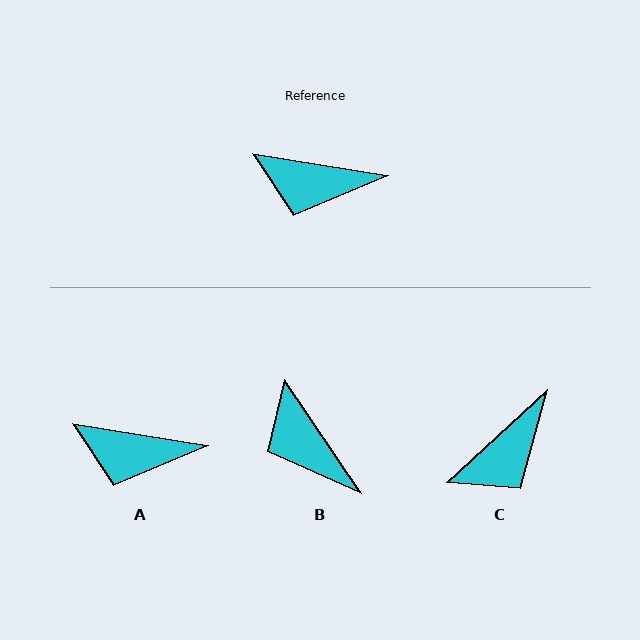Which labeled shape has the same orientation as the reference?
A.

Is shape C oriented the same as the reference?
No, it is off by about 52 degrees.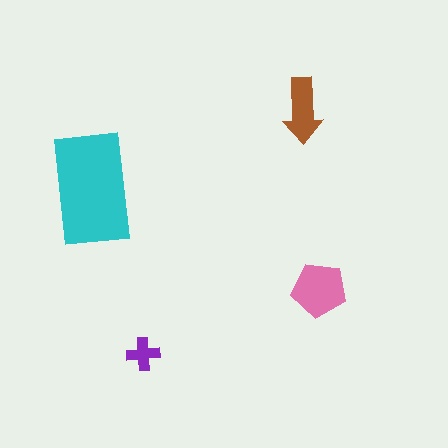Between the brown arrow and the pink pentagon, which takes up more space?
The pink pentagon.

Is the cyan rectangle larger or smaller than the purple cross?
Larger.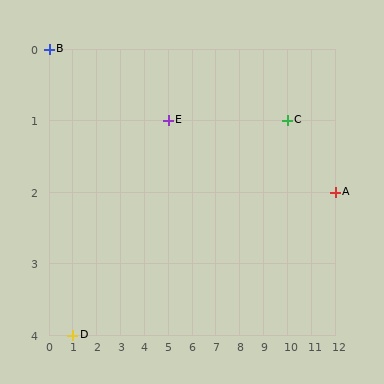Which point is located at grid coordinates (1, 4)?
Point D is at (1, 4).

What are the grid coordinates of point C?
Point C is at grid coordinates (10, 1).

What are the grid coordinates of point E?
Point E is at grid coordinates (5, 1).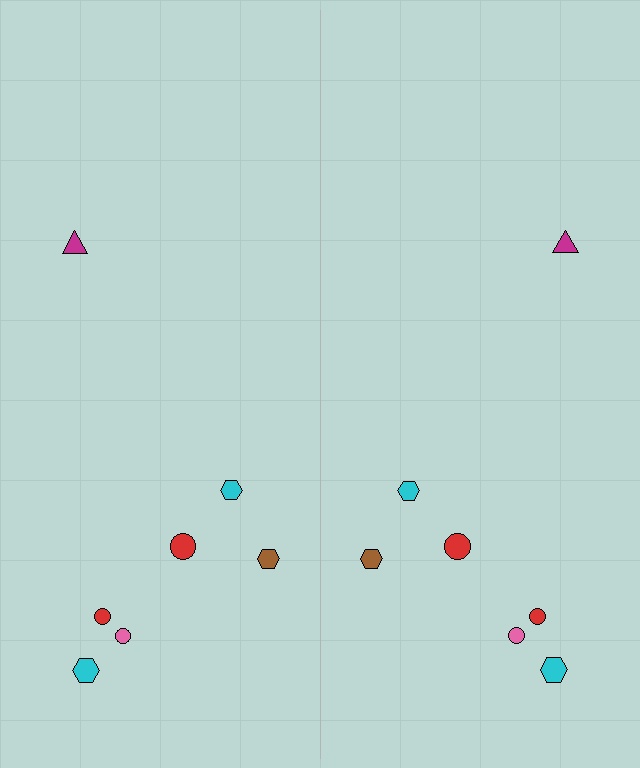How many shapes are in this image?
There are 14 shapes in this image.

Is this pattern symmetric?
Yes, this pattern has bilateral (reflection) symmetry.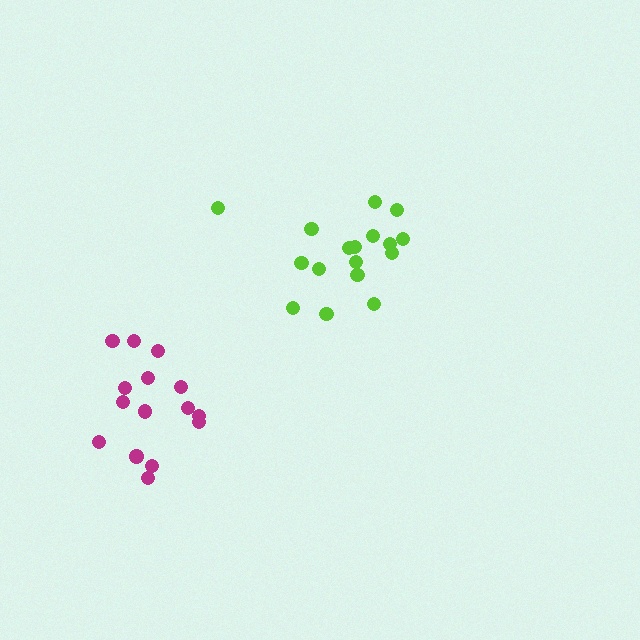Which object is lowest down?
The magenta cluster is bottommost.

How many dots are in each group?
Group 1: 17 dots, Group 2: 15 dots (32 total).